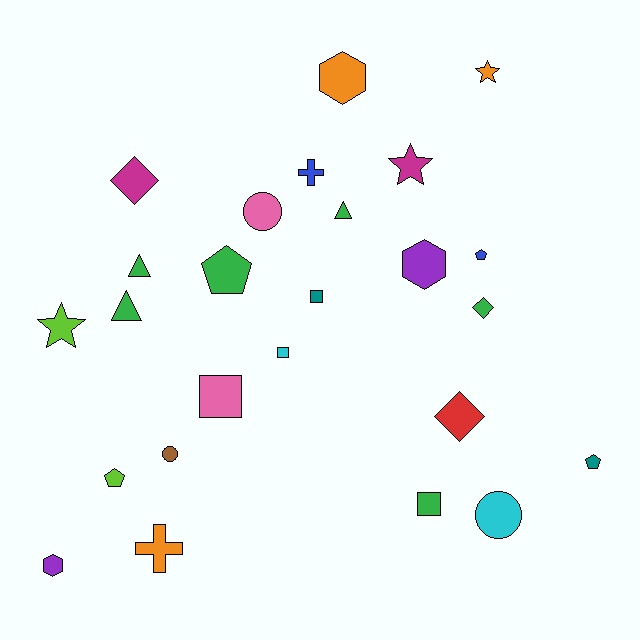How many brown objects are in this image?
There is 1 brown object.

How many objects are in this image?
There are 25 objects.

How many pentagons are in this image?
There are 4 pentagons.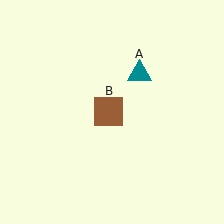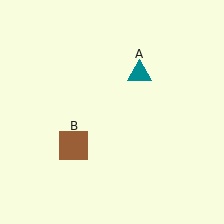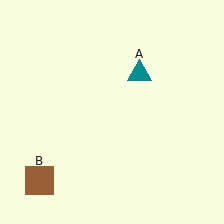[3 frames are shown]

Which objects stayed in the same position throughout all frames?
Teal triangle (object A) remained stationary.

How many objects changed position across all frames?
1 object changed position: brown square (object B).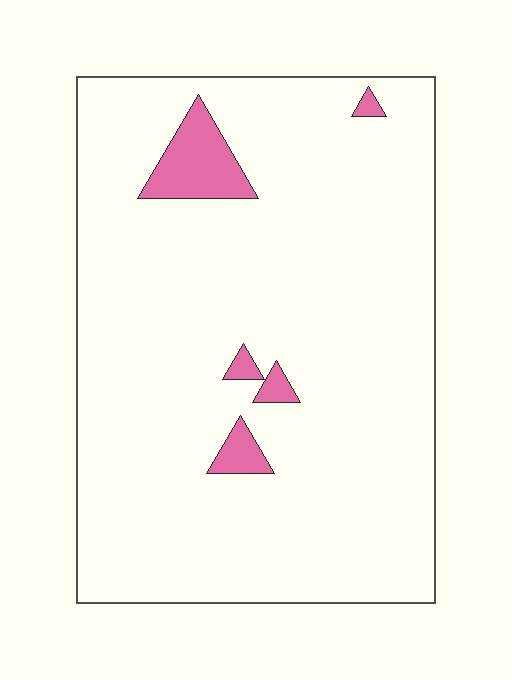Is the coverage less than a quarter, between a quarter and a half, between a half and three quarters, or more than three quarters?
Less than a quarter.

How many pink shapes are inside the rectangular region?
5.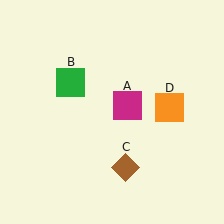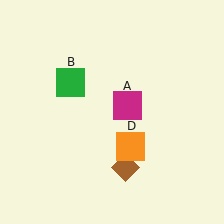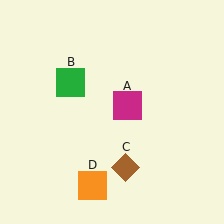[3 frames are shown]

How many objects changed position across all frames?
1 object changed position: orange square (object D).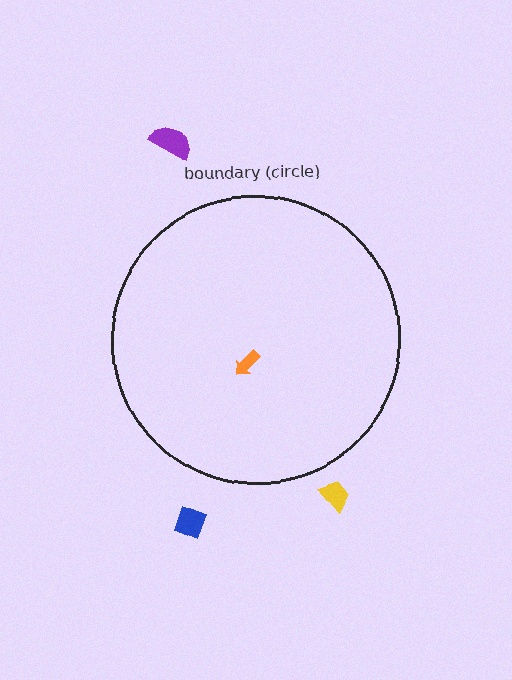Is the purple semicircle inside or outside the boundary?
Outside.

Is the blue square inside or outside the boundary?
Outside.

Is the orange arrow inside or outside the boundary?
Inside.